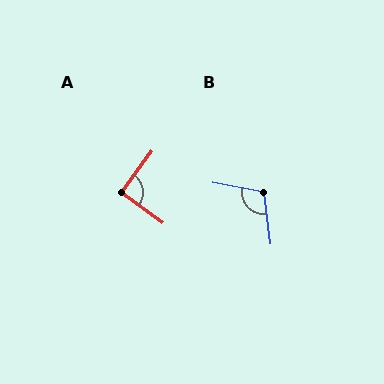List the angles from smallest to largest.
A (90°), B (108°).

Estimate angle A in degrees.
Approximately 90 degrees.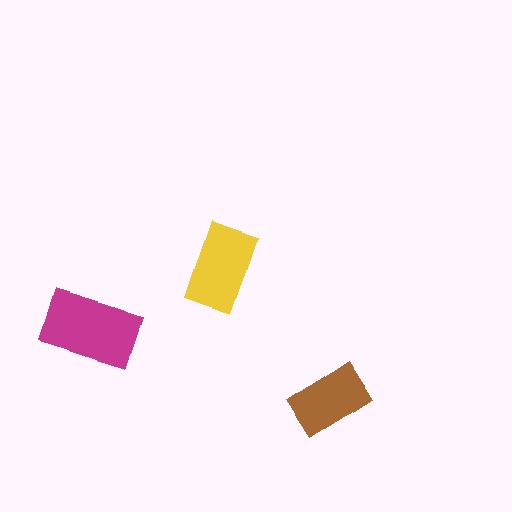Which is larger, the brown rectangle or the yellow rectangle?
The yellow one.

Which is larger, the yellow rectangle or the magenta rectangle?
The magenta one.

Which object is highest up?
The yellow rectangle is topmost.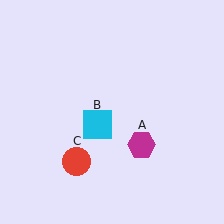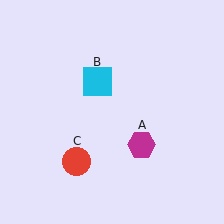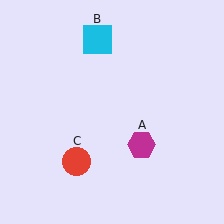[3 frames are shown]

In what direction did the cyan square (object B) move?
The cyan square (object B) moved up.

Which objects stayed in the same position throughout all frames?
Magenta hexagon (object A) and red circle (object C) remained stationary.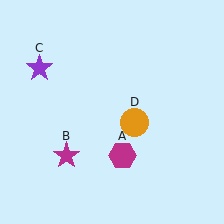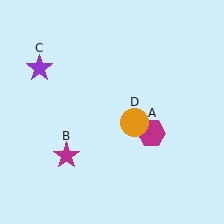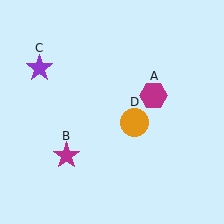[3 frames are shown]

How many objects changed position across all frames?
1 object changed position: magenta hexagon (object A).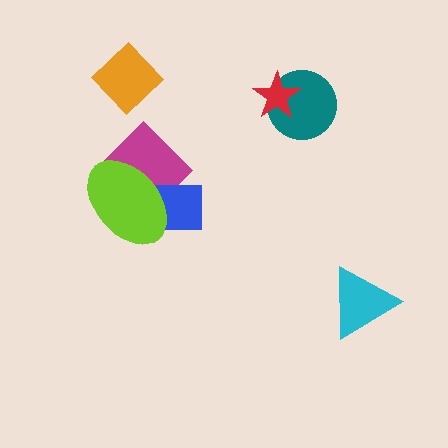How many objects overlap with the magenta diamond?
2 objects overlap with the magenta diamond.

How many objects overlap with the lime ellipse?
2 objects overlap with the lime ellipse.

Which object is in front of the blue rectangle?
The lime ellipse is in front of the blue rectangle.